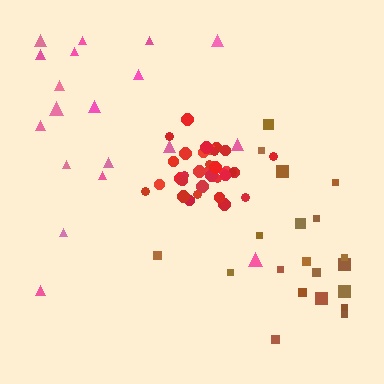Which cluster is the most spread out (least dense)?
Pink.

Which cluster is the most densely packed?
Red.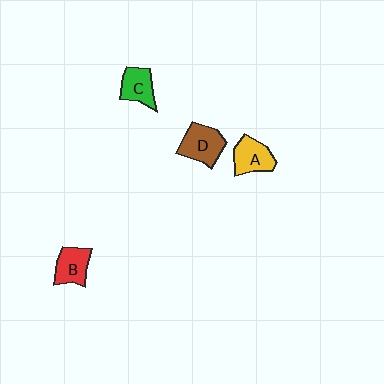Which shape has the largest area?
Shape D (brown).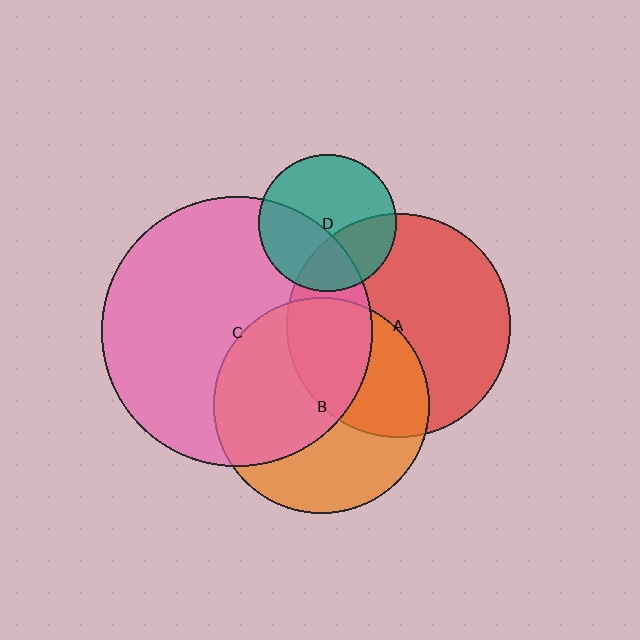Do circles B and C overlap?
Yes.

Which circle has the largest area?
Circle C (pink).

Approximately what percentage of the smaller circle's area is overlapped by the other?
Approximately 55%.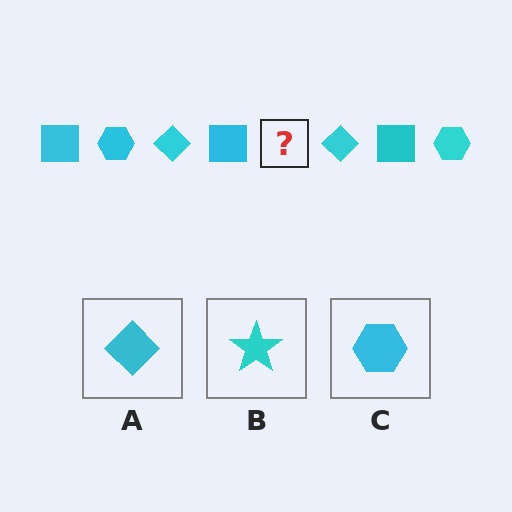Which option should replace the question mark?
Option C.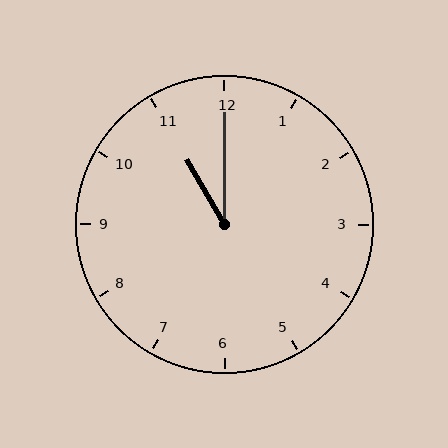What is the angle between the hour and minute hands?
Approximately 30 degrees.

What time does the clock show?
11:00.